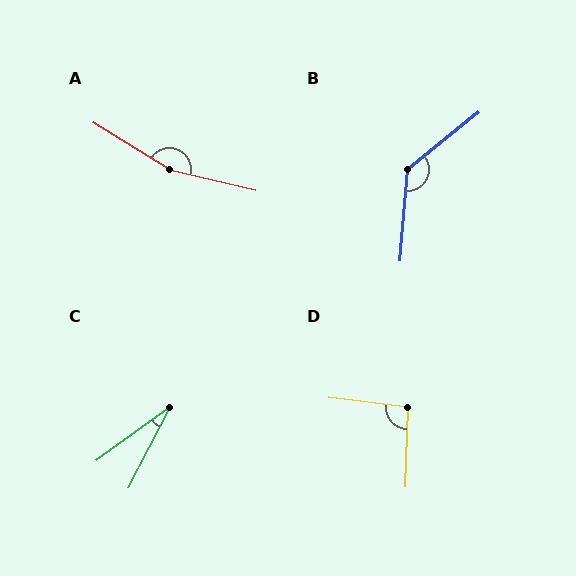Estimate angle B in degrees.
Approximately 133 degrees.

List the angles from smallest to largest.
C (27°), D (95°), B (133°), A (161°).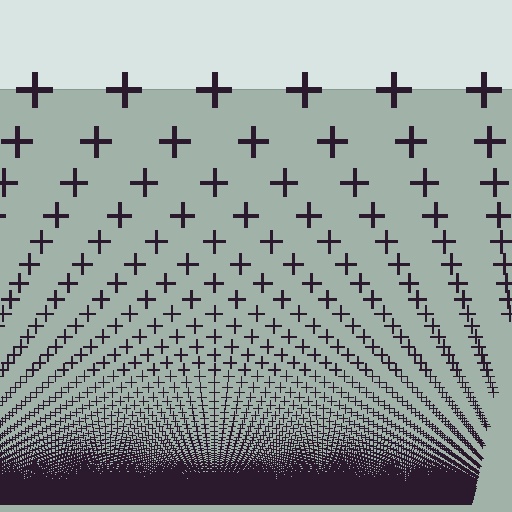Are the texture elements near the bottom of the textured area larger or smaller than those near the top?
Smaller. The gradient is inverted — elements near the bottom are smaller and denser.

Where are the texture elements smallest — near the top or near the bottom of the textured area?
Near the bottom.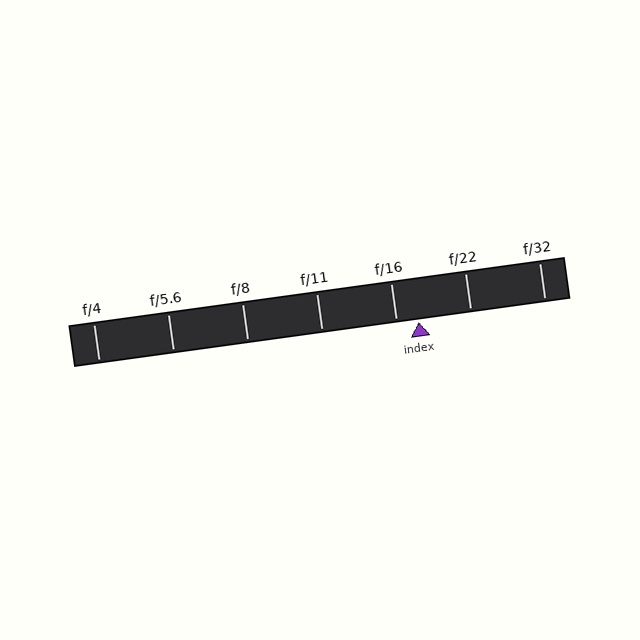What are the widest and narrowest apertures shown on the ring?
The widest aperture shown is f/4 and the narrowest is f/32.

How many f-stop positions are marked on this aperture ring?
There are 7 f-stop positions marked.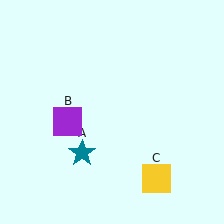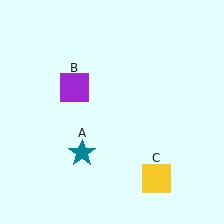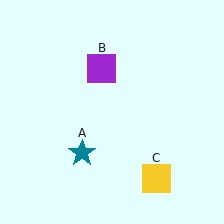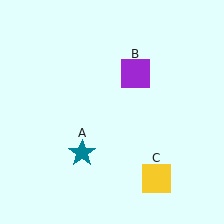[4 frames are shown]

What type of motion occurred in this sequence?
The purple square (object B) rotated clockwise around the center of the scene.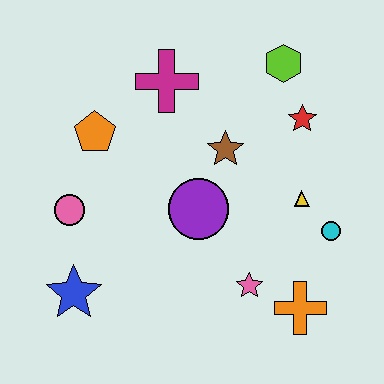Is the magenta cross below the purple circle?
No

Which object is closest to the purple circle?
The brown star is closest to the purple circle.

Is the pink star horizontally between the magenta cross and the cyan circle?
Yes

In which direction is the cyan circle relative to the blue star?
The cyan circle is to the right of the blue star.